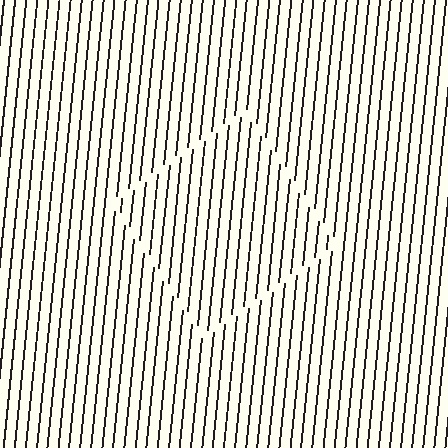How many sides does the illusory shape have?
4 sides — the line-ends trace a square.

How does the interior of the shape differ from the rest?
The interior of the shape contains the same grating, shifted by half a period — the contour is defined by the phase discontinuity where line-ends from the inner and outer gratings abut.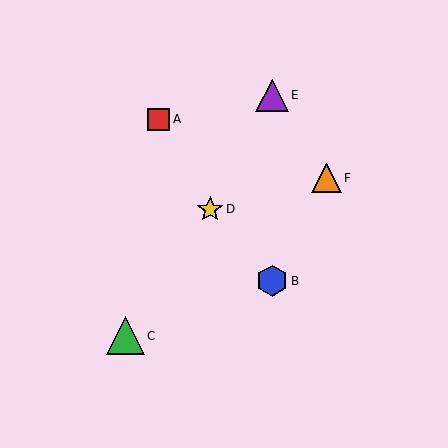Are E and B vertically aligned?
Yes, both are at x≈272.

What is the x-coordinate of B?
Object B is at x≈272.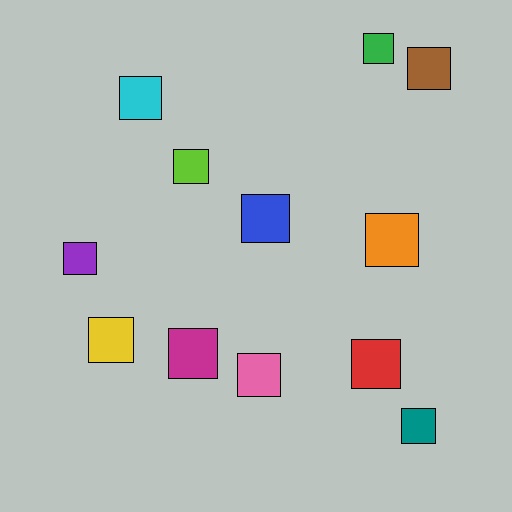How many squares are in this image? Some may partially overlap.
There are 12 squares.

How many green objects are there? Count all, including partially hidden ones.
There is 1 green object.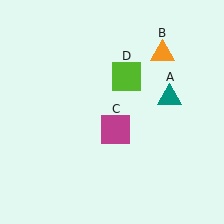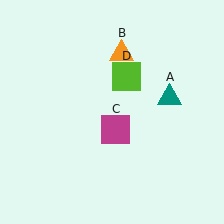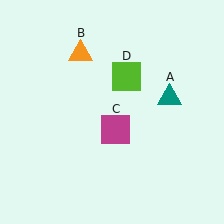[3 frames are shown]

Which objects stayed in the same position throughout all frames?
Teal triangle (object A) and magenta square (object C) and lime square (object D) remained stationary.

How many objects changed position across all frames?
1 object changed position: orange triangle (object B).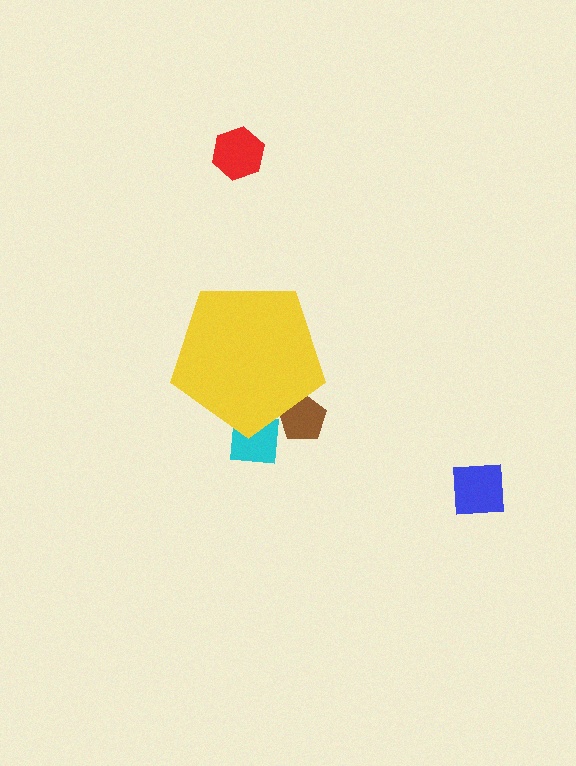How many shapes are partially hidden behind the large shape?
2 shapes are partially hidden.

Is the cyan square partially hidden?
Yes, the cyan square is partially hidden behind the yellow pentagon.